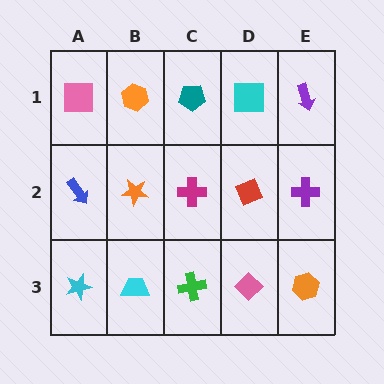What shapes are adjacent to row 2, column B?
An orange hexagon (row 1, column B), a cyan trapezoid (row 3, column B), a blue arrow (row 2, column A), a magenta cross (row 2, column C).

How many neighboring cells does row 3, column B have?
3.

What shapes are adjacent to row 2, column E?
A purple arrow (row 1, column E), an orange hexagon (row 3, column E), a red diamond (row 2, column D).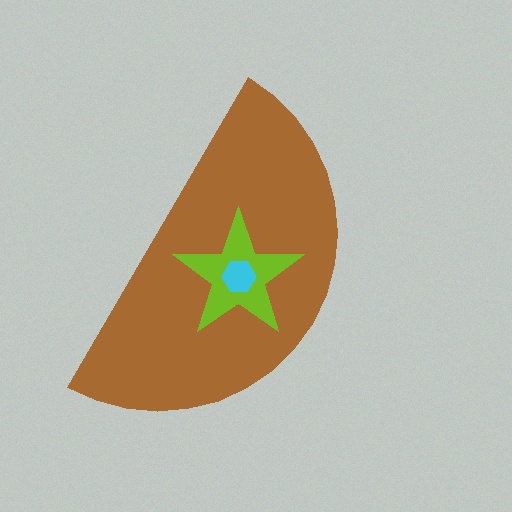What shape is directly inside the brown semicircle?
The lime star.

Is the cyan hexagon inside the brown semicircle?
Yes.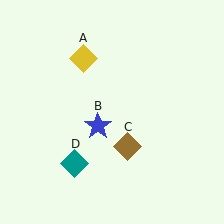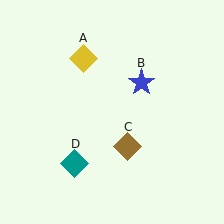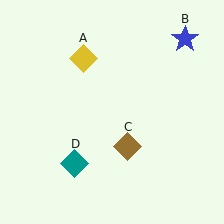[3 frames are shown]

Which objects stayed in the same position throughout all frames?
Yellow diamond (object A) and brown diamond (object C) and teal diamond (object D) remained stationary.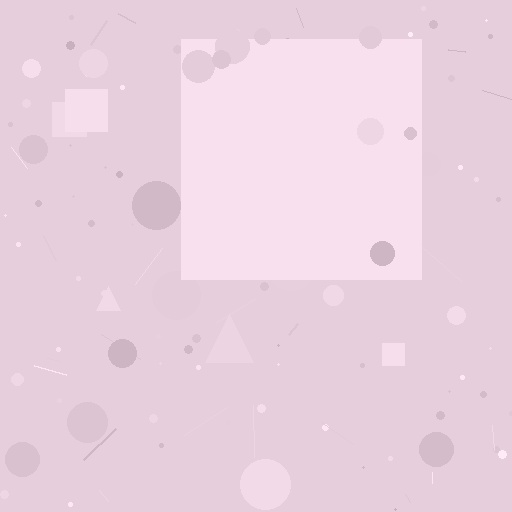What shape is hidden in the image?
A square is hidden in the image.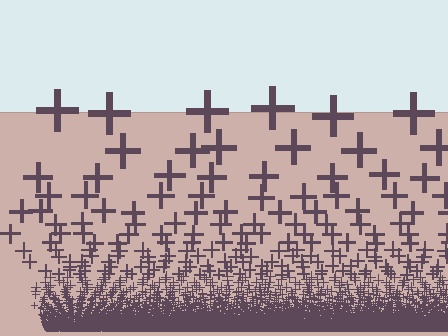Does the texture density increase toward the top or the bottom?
Density increases toward the bottom.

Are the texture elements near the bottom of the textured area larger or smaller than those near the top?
Smaller. The gradient is inverted — elements near the bottom are smaller and denser.